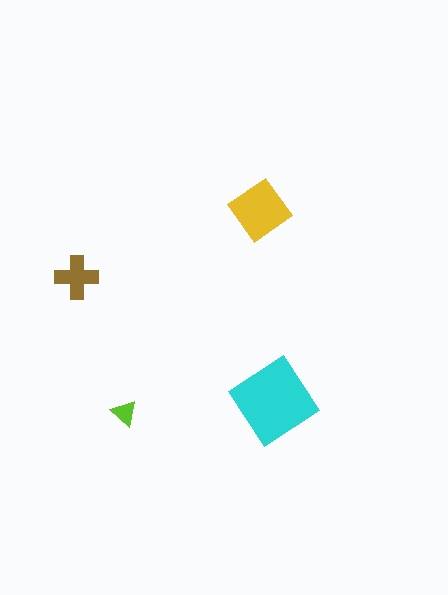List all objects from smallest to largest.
The lime triangle, the brown cross, the yellow diamond, the cyan diamond.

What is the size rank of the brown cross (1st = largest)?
3rd.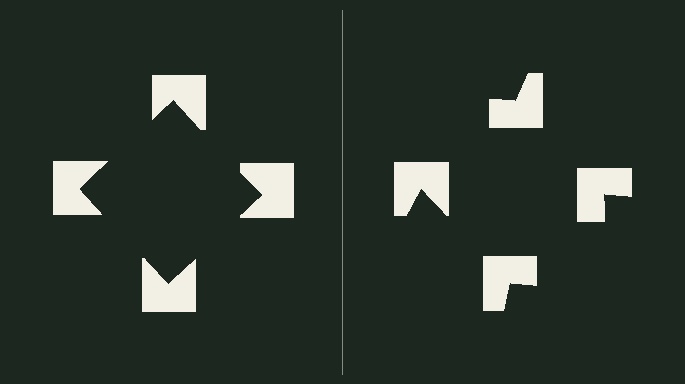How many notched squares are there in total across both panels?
8 — 4 on each side.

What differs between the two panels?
The notched squares are positioned identically on both sides; only the wedge orientations differ. On the left they align to a square; on the right they are misaligned.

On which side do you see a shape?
An illusory square appears on the left side. On the right side the wedge cuts are rotated, so no coherent shape forms.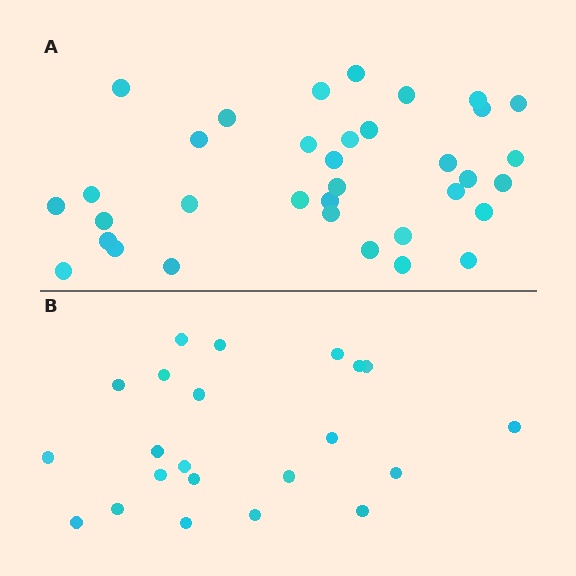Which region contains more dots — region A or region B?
Region A (the top region) has more dots.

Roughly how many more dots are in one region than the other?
Region A has approximately 15 more dots than region B.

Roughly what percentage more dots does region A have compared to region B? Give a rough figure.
About 60% more.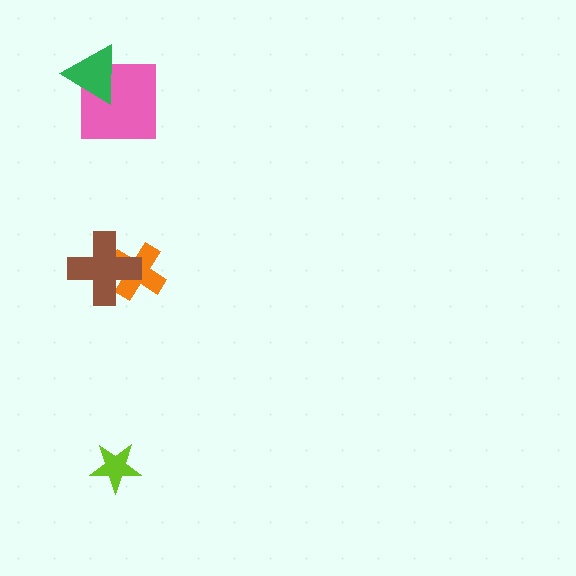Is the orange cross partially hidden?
Yes, it is partially covered by another shape.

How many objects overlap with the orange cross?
1 object overlaps with the orange cross.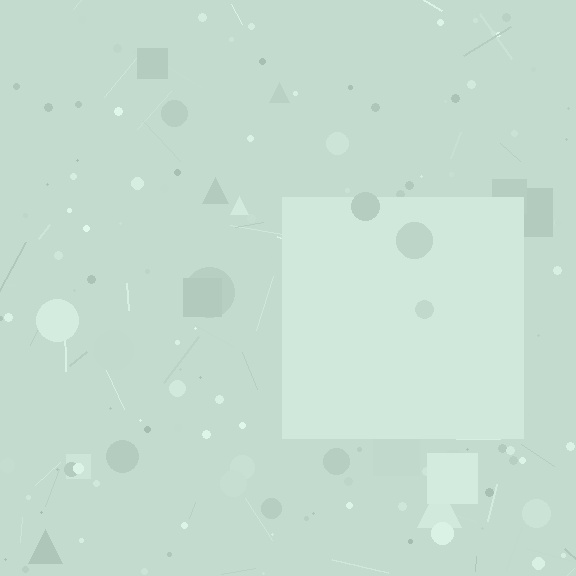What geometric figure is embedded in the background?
A square is embedded in the background.